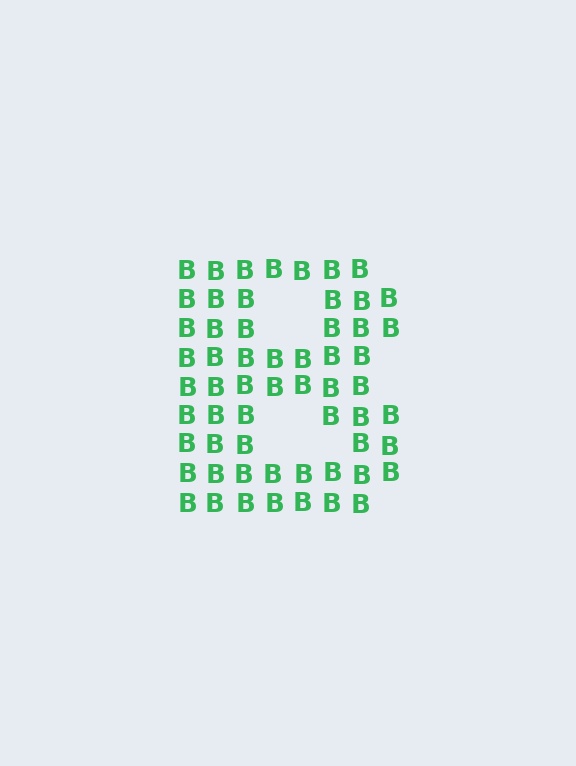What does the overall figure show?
The overall figure shows the letter B.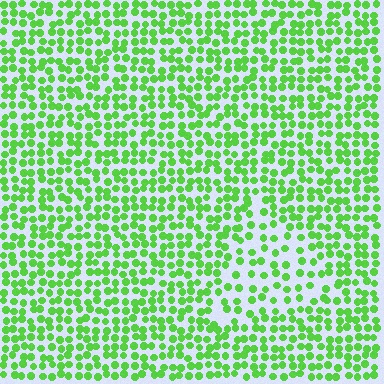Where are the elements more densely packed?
The elements are more densely packed outside the triangle boundary.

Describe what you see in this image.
The image contains small lime elements arranged at two different densities. A triangle-shaped region is visible where the elements are less densely packed than the surrounding area.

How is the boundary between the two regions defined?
The boundary is defined by a change in element density (approximately 1.7x ratio). All elements are the same color, size, and shape.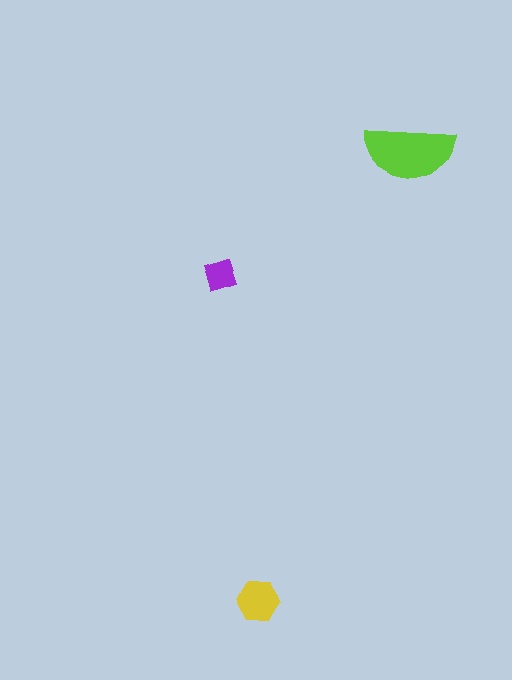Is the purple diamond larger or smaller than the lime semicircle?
Smaller.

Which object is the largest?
The lime semicircle.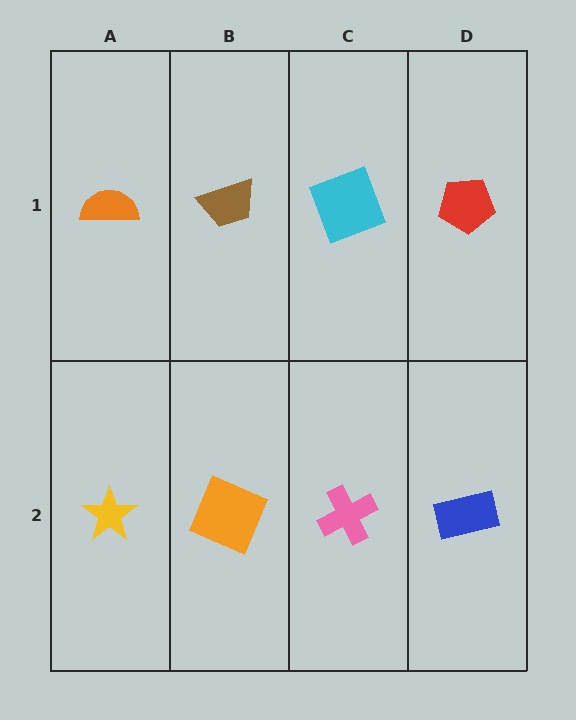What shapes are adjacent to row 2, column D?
A red pentagon (row 1, column D), a pink cross (row 2, column C).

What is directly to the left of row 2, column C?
An orange square.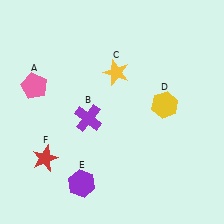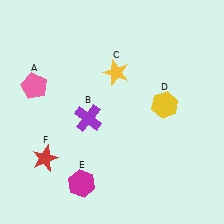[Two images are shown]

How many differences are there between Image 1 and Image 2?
There is 1 difference between the two images.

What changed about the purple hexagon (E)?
In Image 1, E is purple. In Image 2, it changed to magenta.